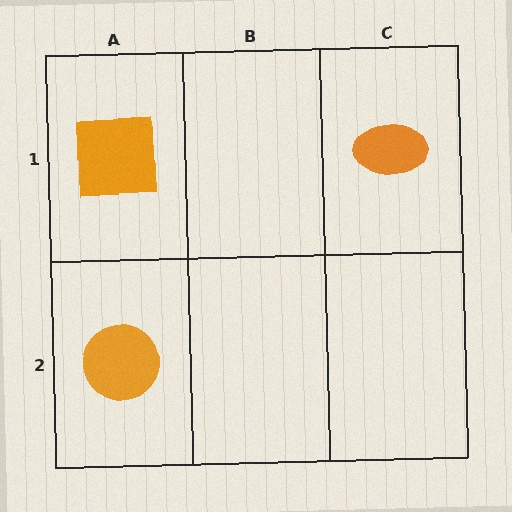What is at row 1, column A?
An orange square.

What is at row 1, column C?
An orange ellipse.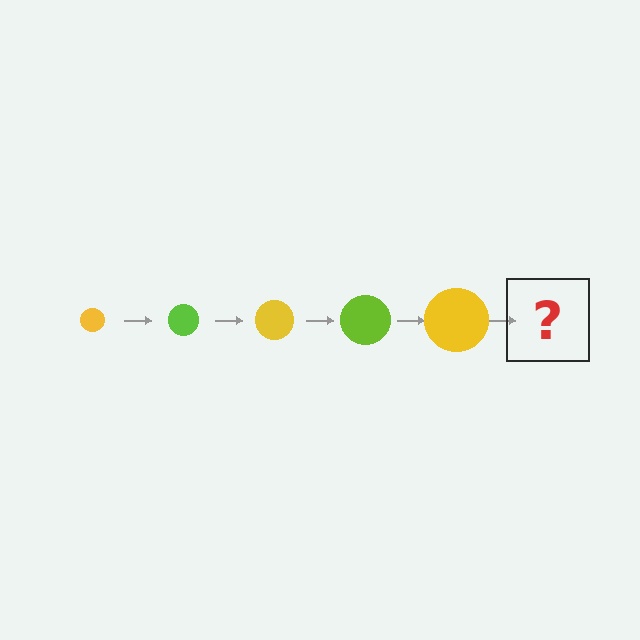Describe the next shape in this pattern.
It should be a lime circle, larger than the previous one.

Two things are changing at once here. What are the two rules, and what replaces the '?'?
The two rules are that the circle grows larger each step and the color cycles through yellow and lime. The '?' should be a lime circle, larger than the previous one.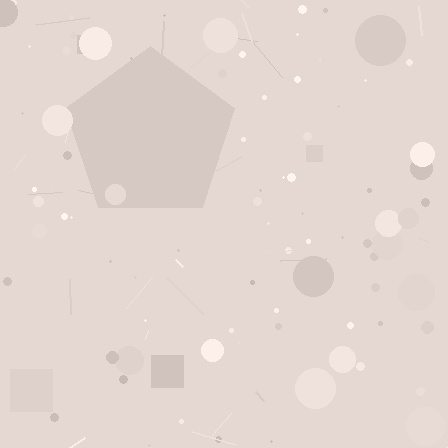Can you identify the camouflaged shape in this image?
The camouflaged shape is a pentagon.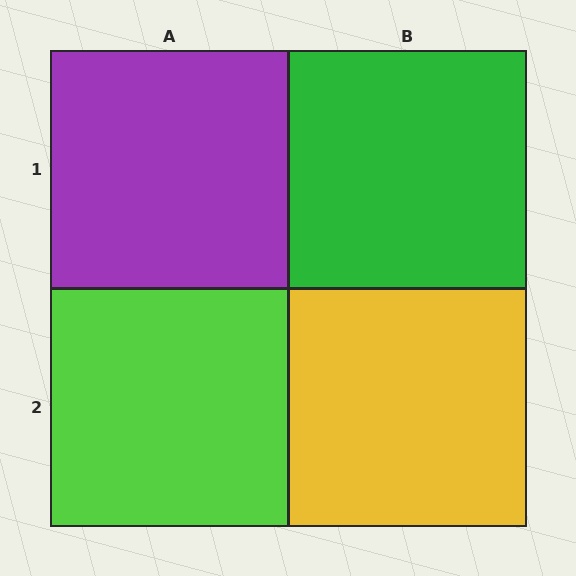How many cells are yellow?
1 cell is yellow.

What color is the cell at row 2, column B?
Yellow.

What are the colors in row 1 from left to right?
Purple, green.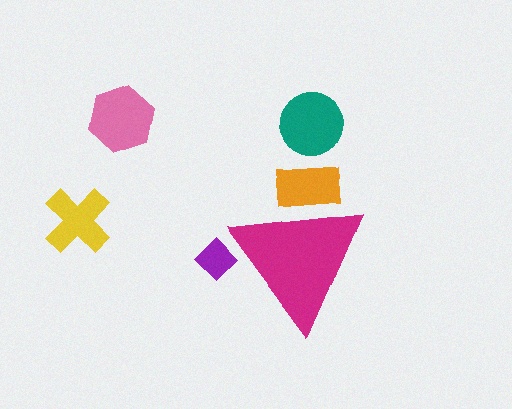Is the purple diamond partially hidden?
Yes, the purple diamond is partially hidden behind the magenta triangle.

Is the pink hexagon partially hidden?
No, the pink hexagon is fully visible.